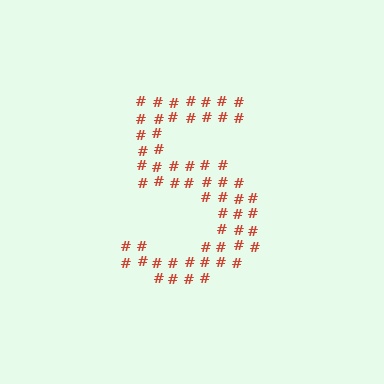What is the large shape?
The large shape is the digit 5.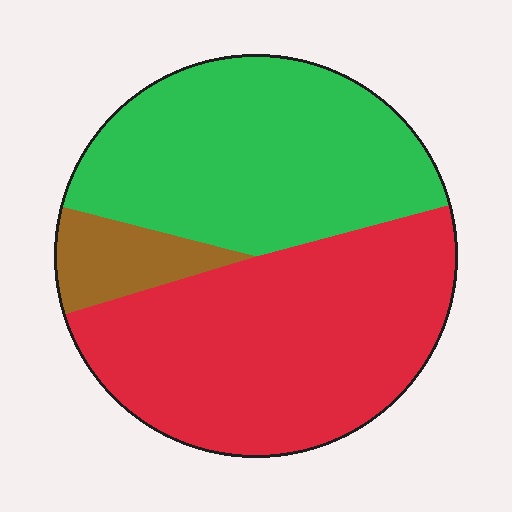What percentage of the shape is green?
Green takes up about two fifths (2/5) of the shape.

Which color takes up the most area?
Red, at roughly 50%.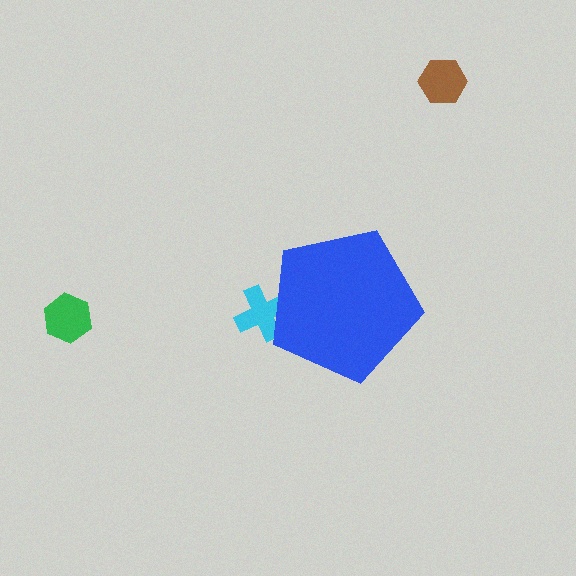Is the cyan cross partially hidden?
Yes, the cyan cross is partially hidden behind the blue pentagon.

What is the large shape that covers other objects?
A blue pentagon.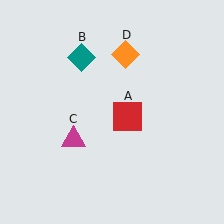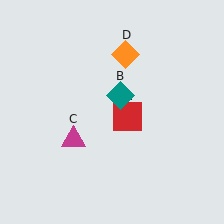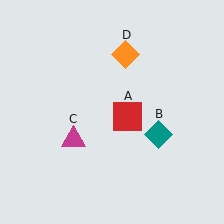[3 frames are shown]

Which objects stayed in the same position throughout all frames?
Red square (object A) and magenta triangle (object C) and orange diamond (object D) remained stationary.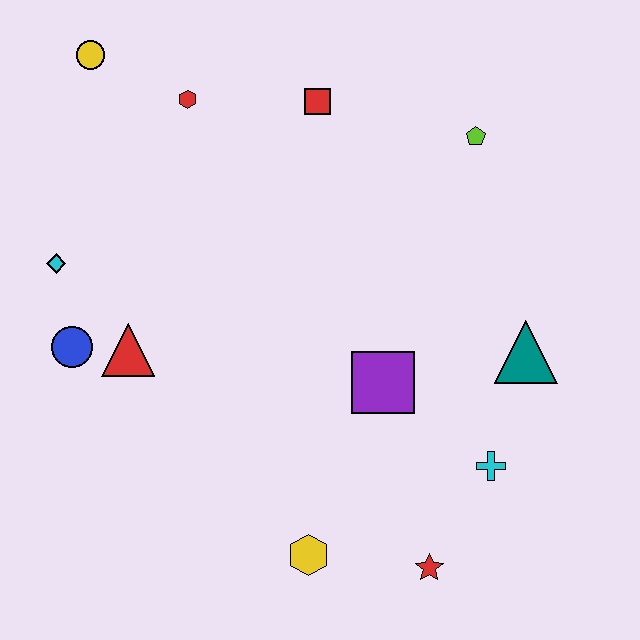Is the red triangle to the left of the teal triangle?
Yes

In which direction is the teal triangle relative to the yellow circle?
The teal triangle is to the right of the yellow circle.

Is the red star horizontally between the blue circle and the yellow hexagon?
No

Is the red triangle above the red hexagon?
No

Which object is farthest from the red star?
The yellow circle is farthest from the red star.